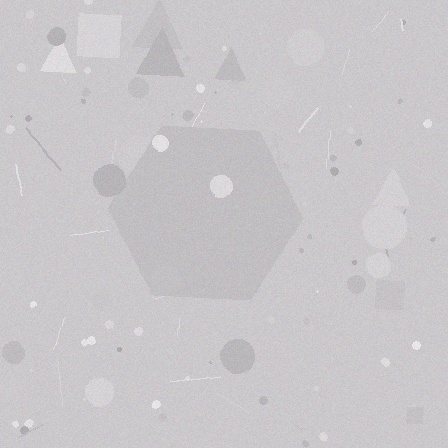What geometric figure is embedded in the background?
A hexagon is embedded in the background.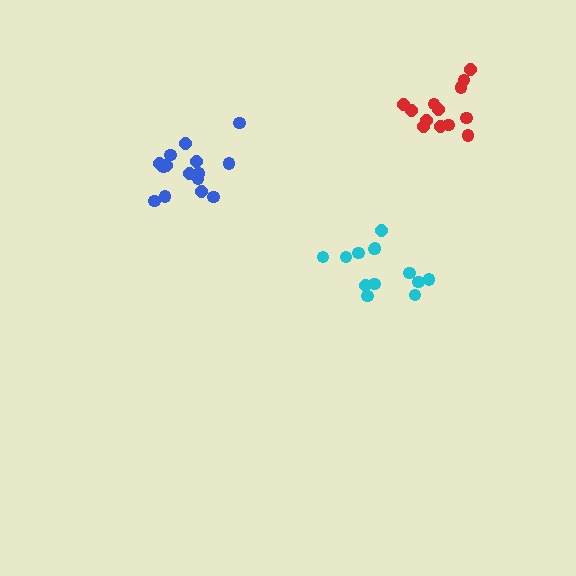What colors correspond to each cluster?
The clusters are colored: blue, red, cyan.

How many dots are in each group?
Group 1: 15 dots, Group 2: 13 dots, Group 3: 13 dots (41 total).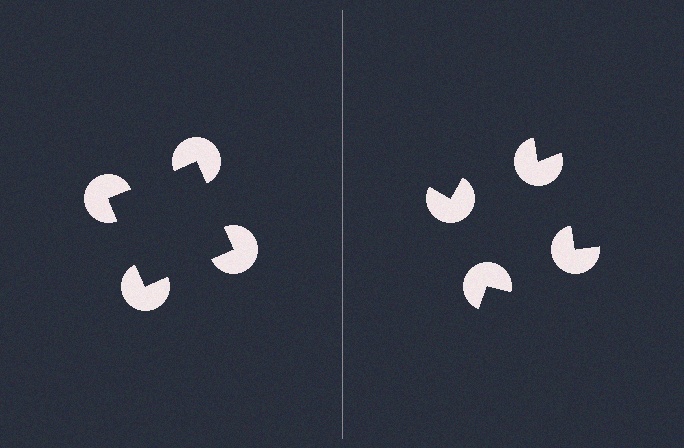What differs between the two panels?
The pac-man discs are positioned identically on both sides; only the wedge orientations differ. On the left they align to a square; on the right they are misaligned.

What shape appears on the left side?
An illusory square.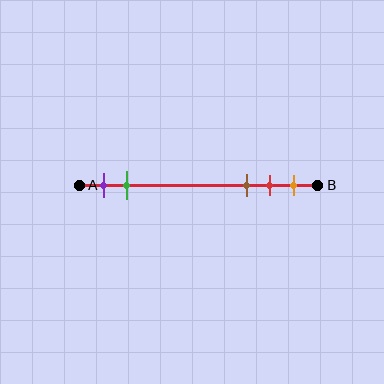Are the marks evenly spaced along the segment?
No, the marks are not evenly spaced.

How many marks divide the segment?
There are 5 marks dividing the segment.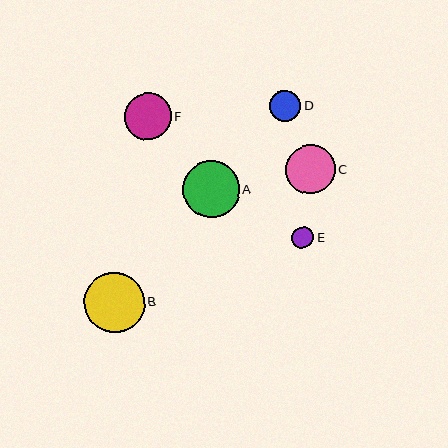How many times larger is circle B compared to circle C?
Circle B is approximately 1.2 times the size of circle C.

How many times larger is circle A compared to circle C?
Circle A is approximately 1.1 times the size of circle C.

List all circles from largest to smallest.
From largest to smallest: B, A, C, F, D, E.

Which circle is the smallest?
Circle E is the smallest with a size of approximately 22 pixels.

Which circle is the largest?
Circle B is the largest with a size of approximately 61 pixels.